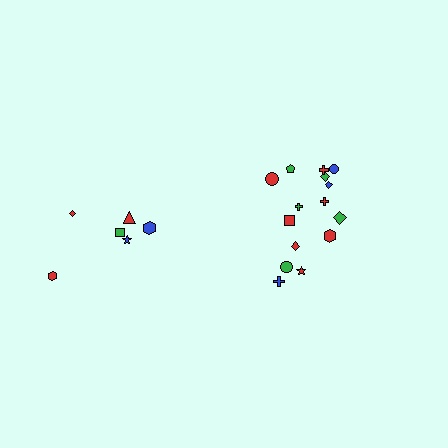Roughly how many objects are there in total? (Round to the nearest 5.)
Roughly 20 objects in total.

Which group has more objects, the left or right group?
The right group.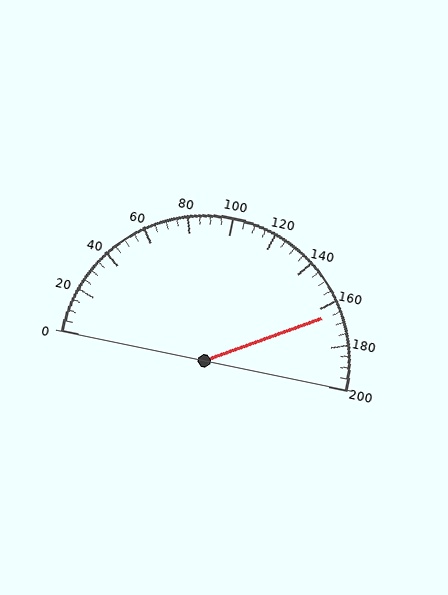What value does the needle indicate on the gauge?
The needle indicates approximately 165.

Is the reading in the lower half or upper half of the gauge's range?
The reading is in the upper half of the range (0 to 200).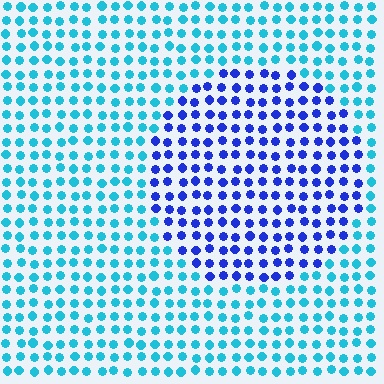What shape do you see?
I see a circle.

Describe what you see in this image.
The image is filled with small cyan elements in a uniform arrangement. A circle-shaped region is visible where the elements are tinted to a slightly different hue, forming a subtle color boundary.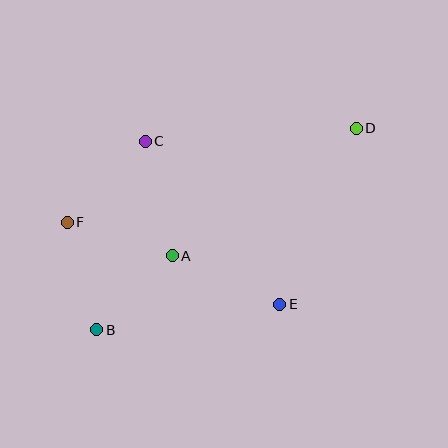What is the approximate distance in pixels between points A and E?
The distance between A and E is approximately 118 pixels.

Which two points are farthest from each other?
Points B and D are farthest from each other.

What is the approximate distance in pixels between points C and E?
The distance between C and E is approximately 212 pixels.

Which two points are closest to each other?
Points A and B are closest to each other.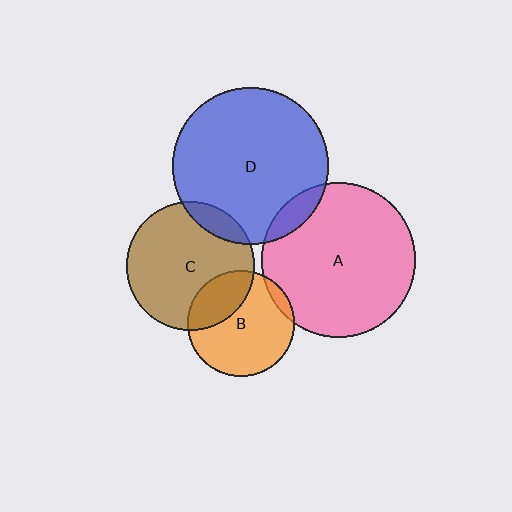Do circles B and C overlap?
Yes.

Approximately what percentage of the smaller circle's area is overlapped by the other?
Approximately 30%.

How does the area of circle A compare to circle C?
Approximately 1.4 times.